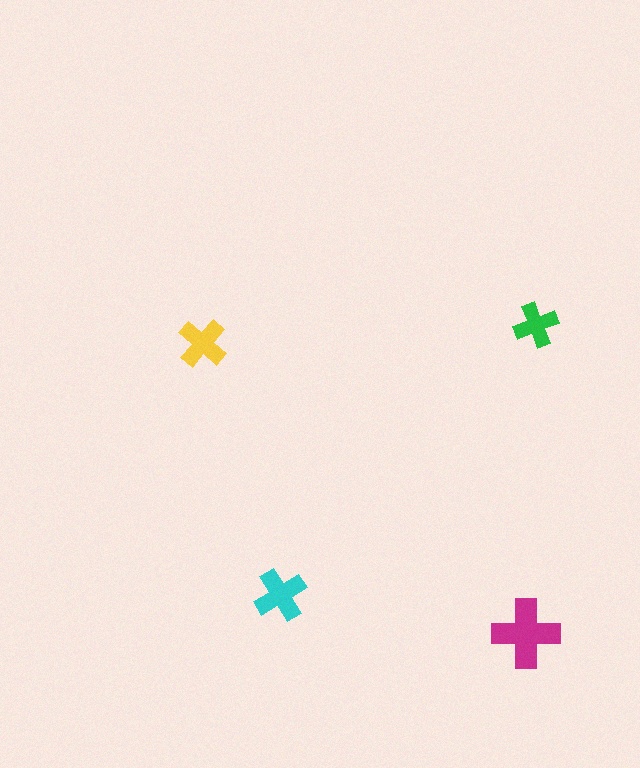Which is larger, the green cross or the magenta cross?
The magenta one.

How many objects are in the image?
There are 4 objects in the image.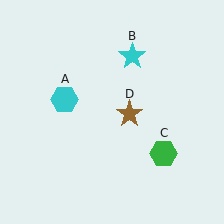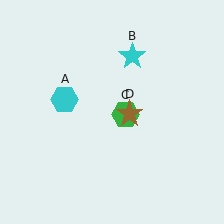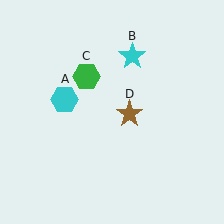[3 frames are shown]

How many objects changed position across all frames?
1 object changed position: green hexagon (object C).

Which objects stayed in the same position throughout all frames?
Cyan hexagon (object A) and cyan star (object B) and brown star (object D) remained stationary.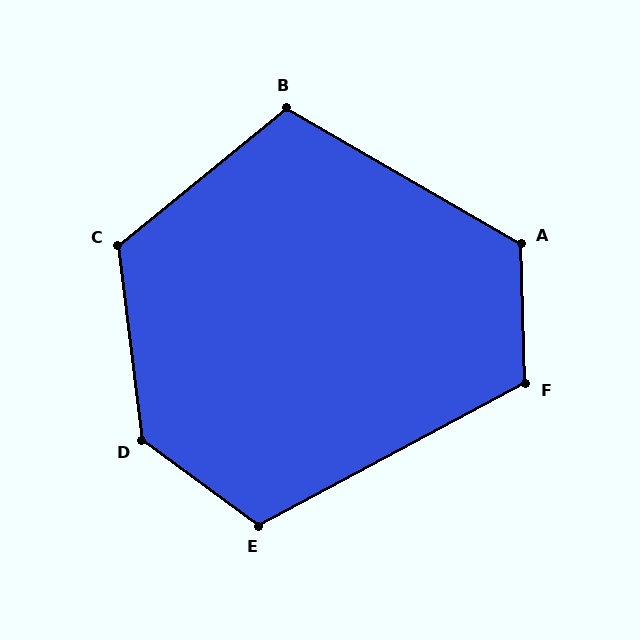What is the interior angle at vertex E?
Approximately 116 degrees (obtuse).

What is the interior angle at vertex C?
Approximately 122 degrees (obtuse).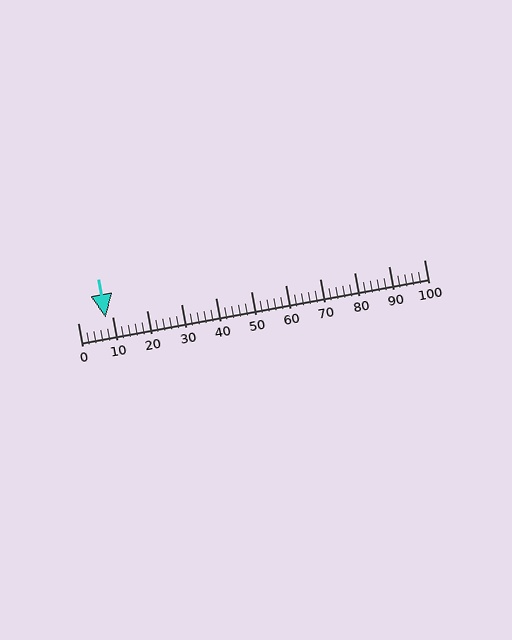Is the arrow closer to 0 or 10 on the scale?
The arrow is closer to 10.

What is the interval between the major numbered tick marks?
The major tick marks are spaced 10 units apart.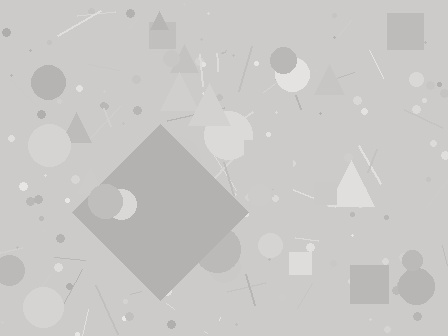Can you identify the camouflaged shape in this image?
The camouflaged shape is a diamond.